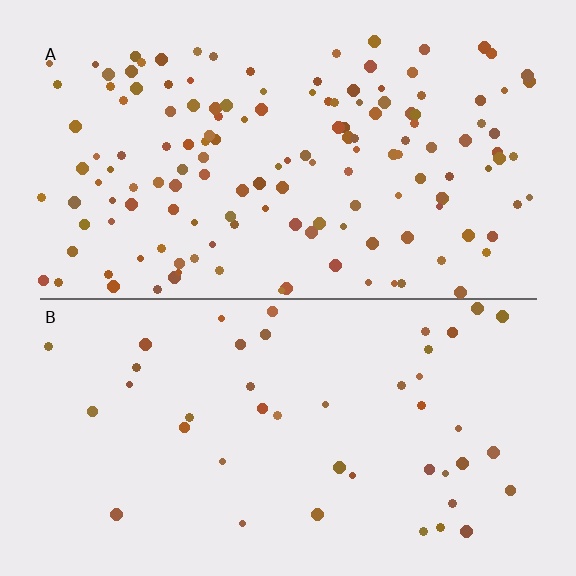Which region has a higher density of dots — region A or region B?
A (the top).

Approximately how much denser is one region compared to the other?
Approximately 3.3× — region A over region B.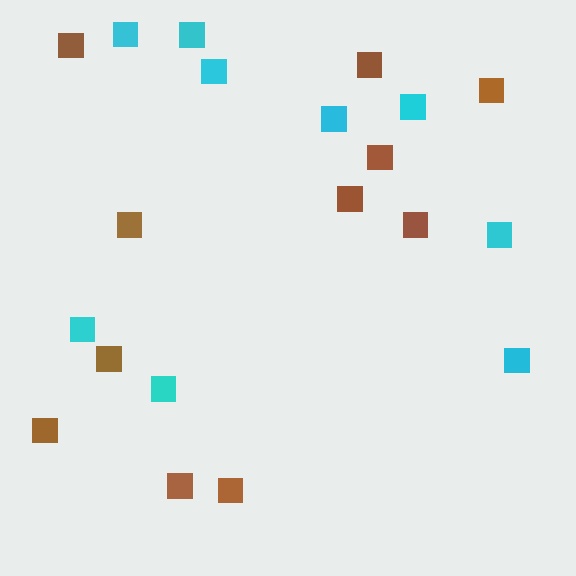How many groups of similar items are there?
There are 2 groups: one group of cyan squares (9) and one group of brown squares (11).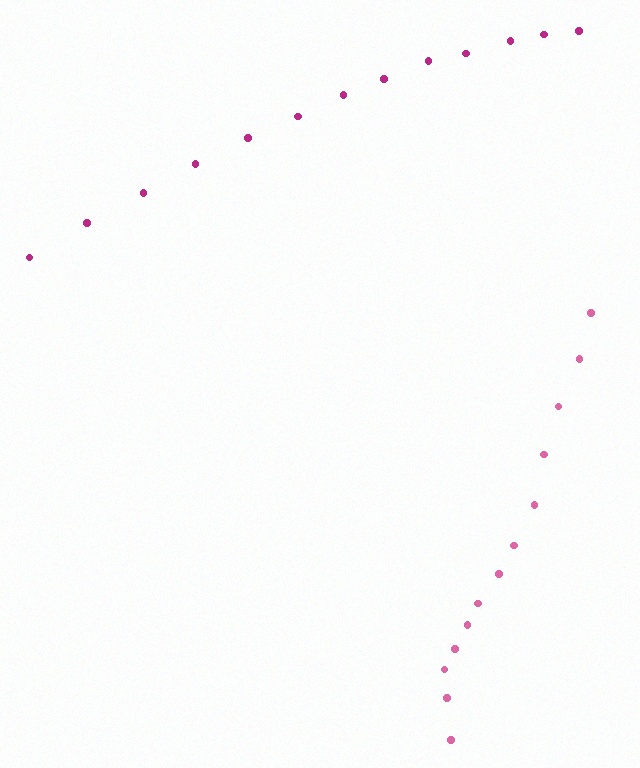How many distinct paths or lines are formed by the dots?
There are 2 distinct paths.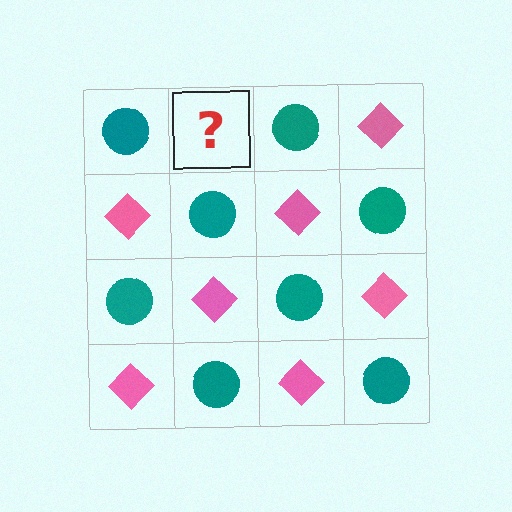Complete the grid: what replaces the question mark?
The question mark should be replaced with a pink diamond.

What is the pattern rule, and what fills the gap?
The rule is that it alternates teal circle and pink diamond in a checkerboard pattern. The gap should be filled with a pink diamond.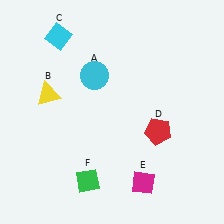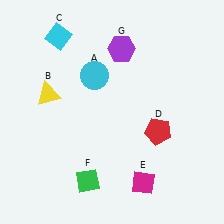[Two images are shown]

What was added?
A purple hexagon (G) was added in Image 2.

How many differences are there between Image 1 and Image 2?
There is 1 difference between the two images.